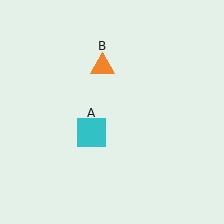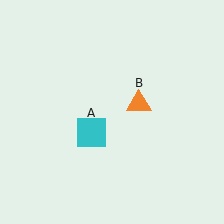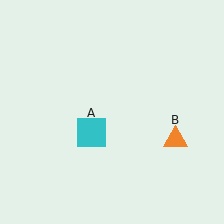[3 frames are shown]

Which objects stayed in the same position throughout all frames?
Cyan square (object A) remained stationary.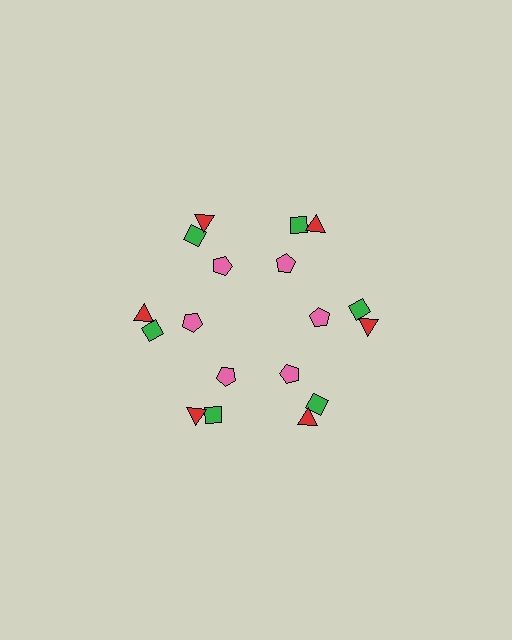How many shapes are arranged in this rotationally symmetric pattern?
There are 18 shapes, arranged in 6 groups of 3.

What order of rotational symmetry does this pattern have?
This pattern has 6-fold rotational symmetry.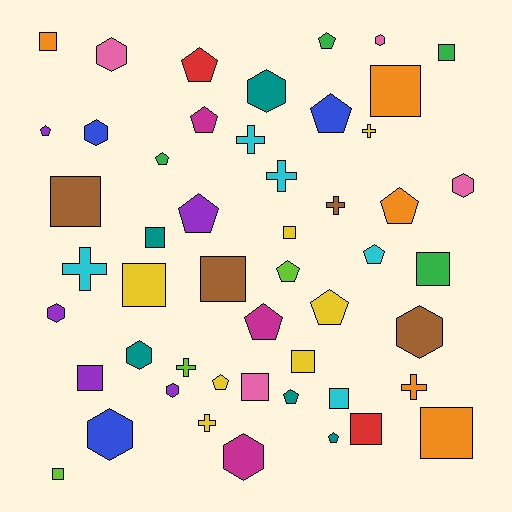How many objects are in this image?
There are 50 objects.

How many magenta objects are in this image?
There are 3 magenta objects.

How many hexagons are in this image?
There are 11 hexagons.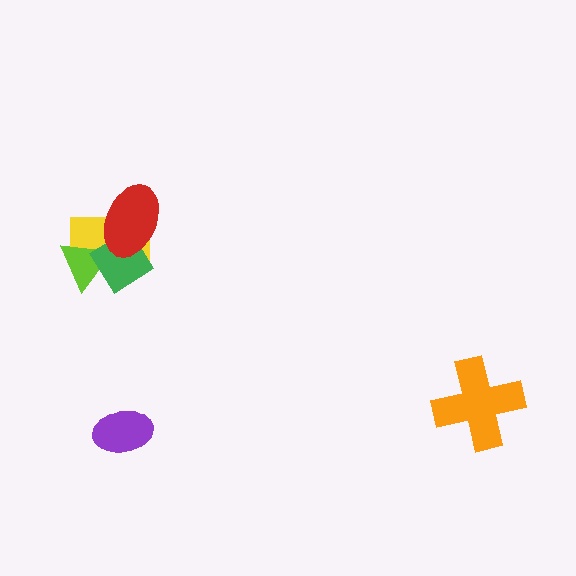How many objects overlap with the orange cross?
0 objects overlap with the orange cross.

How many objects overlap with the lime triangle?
2 objects overlap with the lime triangle.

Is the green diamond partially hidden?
Yes, it is partially covered by another shape.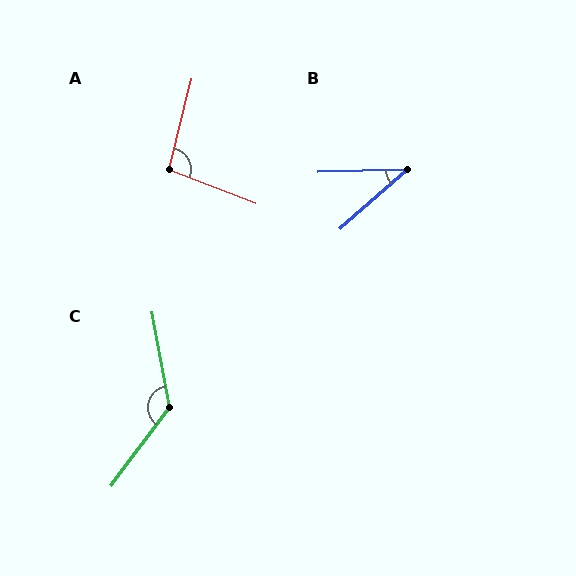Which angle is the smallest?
B, at approximately 40 degrees.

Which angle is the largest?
C, at approximately 133 degrees.